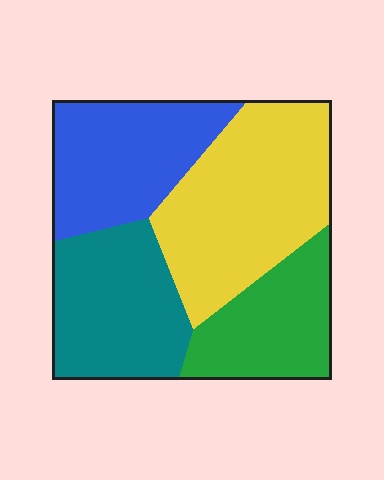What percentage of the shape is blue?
Blue covers 24% of the shape.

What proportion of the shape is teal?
Teal takes up about one quarter (1/4) of the shape.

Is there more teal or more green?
Teal.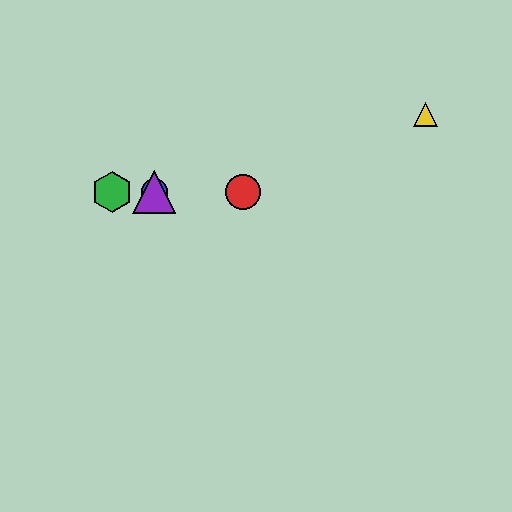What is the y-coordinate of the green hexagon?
The green hexagon is at y≈192.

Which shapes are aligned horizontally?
The red circle, the blue circle, the green hexagon, the purple triangle are aligned horizontally.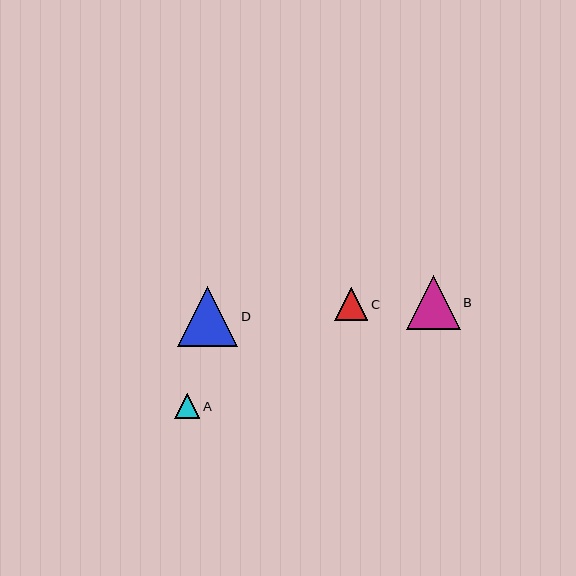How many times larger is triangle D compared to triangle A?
Triangle D is approximately 2.4 times the size of triangle A.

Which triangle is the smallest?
Triangle A is the smallest with a size of approximately 25 pixels.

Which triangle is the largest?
Triangle D is the largest with a size of approximately 60 pixels.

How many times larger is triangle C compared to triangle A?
Triangle C is approximately 1.3 times the size of triangle A.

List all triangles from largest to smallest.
From largest to smallest: D, B, C, A.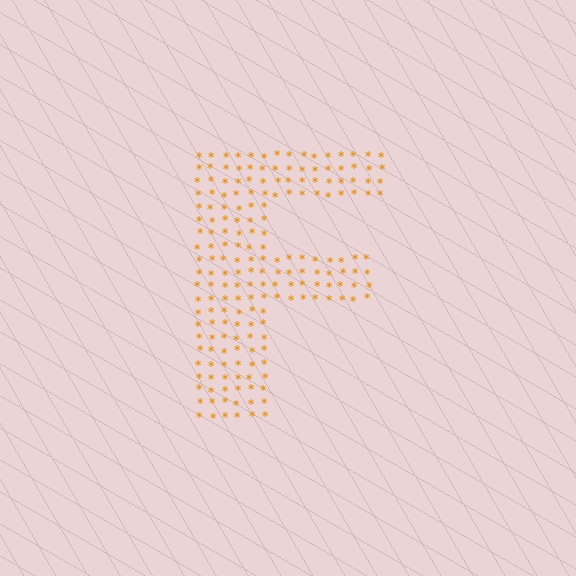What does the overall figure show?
The overall figure shows the letter F.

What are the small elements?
The small elements are asterisks.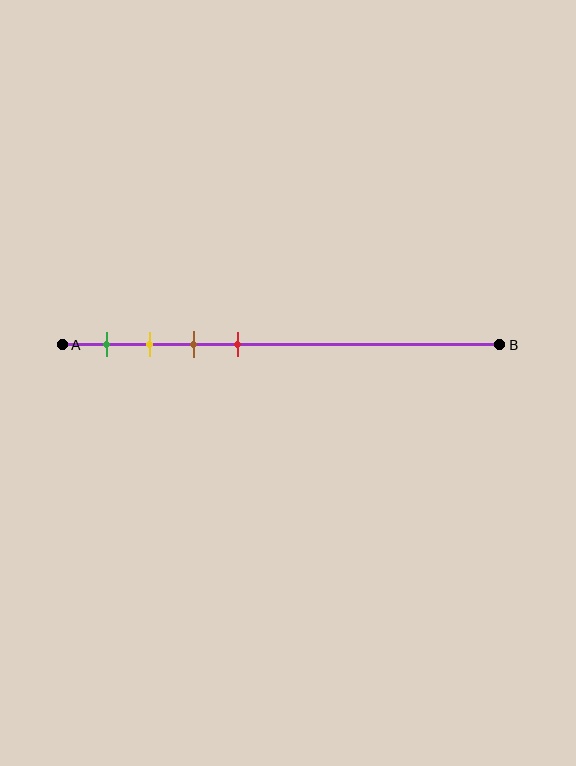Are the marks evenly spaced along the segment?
Yes, the marks are approximately evenly spaced.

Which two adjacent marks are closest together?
The yellow and brown marks are the closest adjacent pair.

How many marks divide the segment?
There are 4 marks dividing the segment.